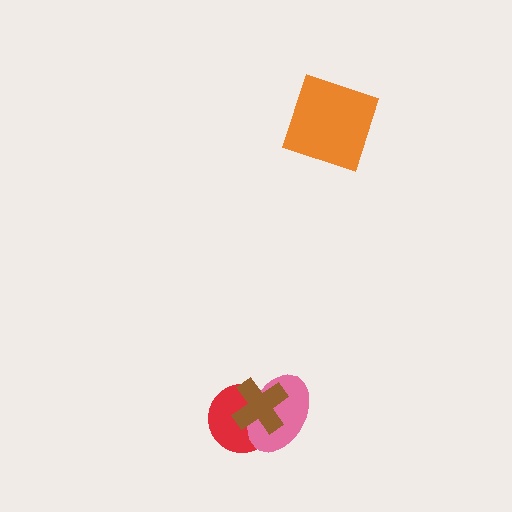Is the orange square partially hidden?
No, no other shape covers it.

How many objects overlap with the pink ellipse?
2 objects overlap with the pink ellipse.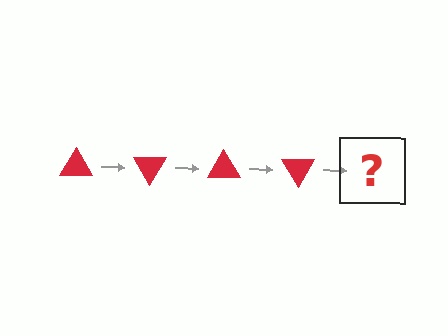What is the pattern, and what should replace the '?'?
The pattern is that the triangle rotates 60 degrees each step. The '?' should be a red triangle rotated 240 degrees.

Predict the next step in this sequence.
The next step is a red triangle rotated 240 degrees.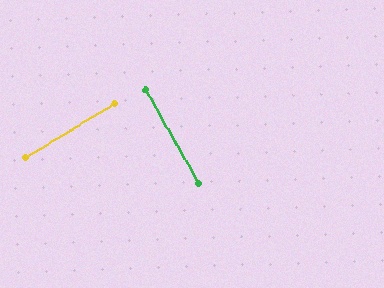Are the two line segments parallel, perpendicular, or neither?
Perpendicular — they meet at approximately 89°.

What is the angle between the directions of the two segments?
Approximately 89 degrees.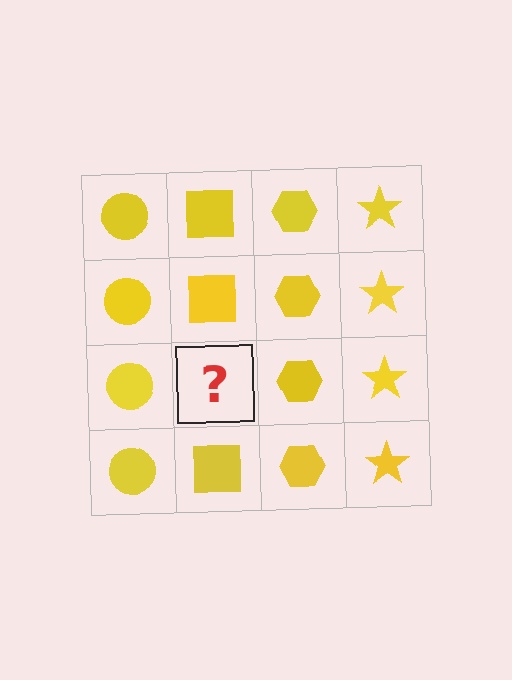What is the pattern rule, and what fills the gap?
The rule is that each column has a consistent shape. The gap should be filled with a yellow square.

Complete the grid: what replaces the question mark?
The question mark should be replaced with a yellow square.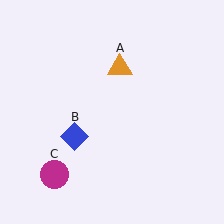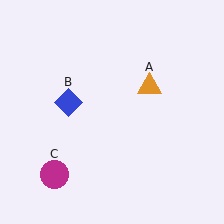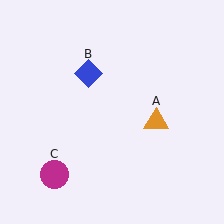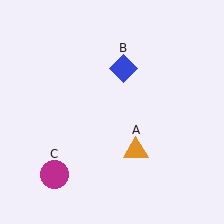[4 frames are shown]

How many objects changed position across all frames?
2 objects changed position: orange triangle (object A), blue diamond (object B).